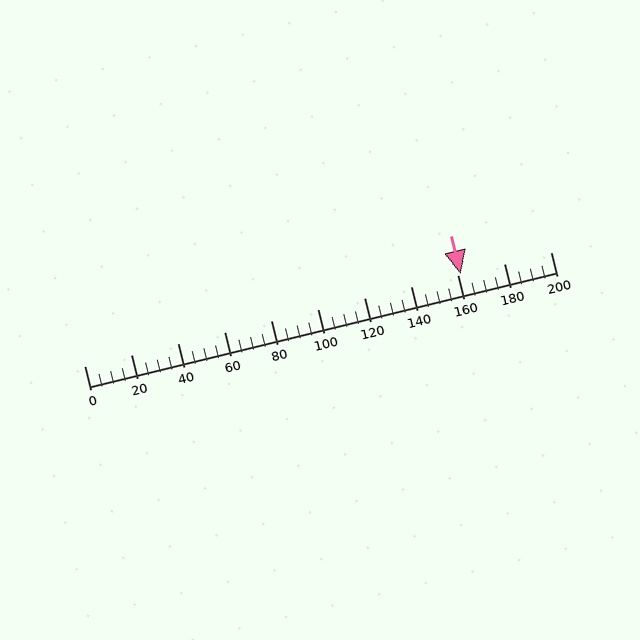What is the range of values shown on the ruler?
The ruler shows values from 0 to 200.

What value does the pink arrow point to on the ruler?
The pink arrow points to approximately 162.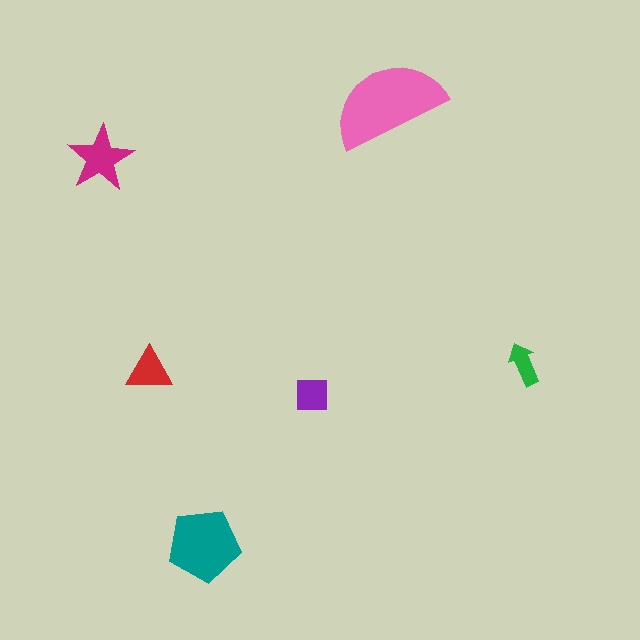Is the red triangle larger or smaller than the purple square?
Larger.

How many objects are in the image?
There are 6 objects in the image.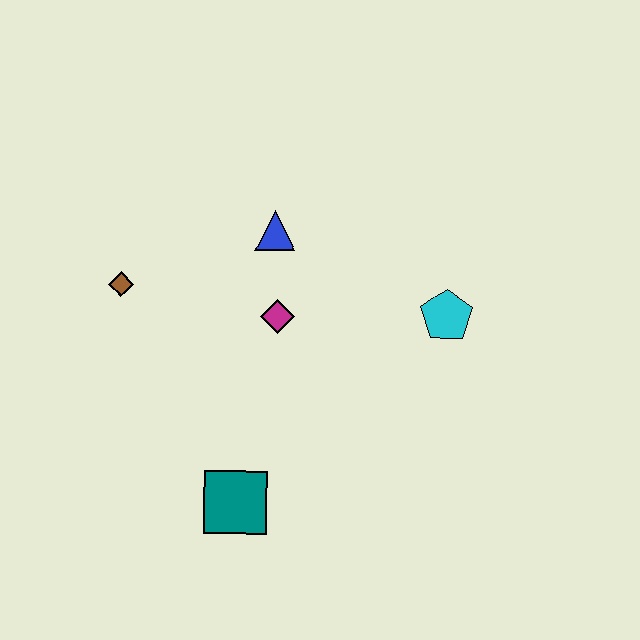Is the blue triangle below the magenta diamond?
No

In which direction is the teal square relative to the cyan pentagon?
The teal square is to the left of the cyan pentagon.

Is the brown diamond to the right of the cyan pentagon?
No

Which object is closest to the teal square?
The magenta diamond is closest to the teal square.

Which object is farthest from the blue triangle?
The teal square is farthest from the blue triangle.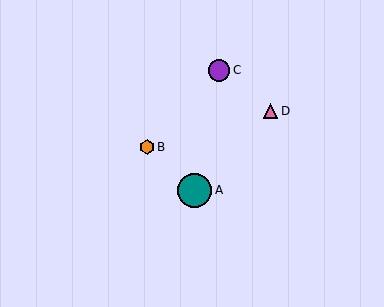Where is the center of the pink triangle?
The center of the pink triangle is at (270, 111).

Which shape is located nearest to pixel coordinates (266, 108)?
The pink triangle (labeled D) at (270, 111) is nearest to that location.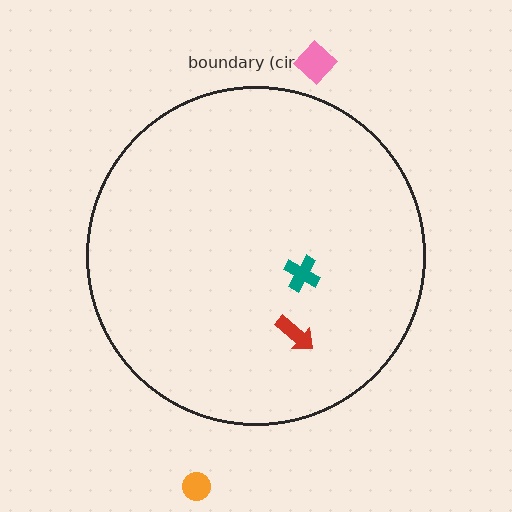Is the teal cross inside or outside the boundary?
Inside.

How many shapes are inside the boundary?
2 inside, 2 outside.